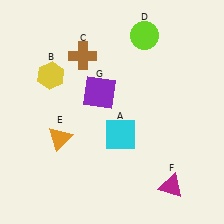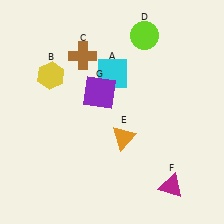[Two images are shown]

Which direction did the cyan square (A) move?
The cyan square (A) moved up.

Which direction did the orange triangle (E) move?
The orange triangle (E) moved right.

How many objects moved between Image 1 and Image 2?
2 objects moved between the two images.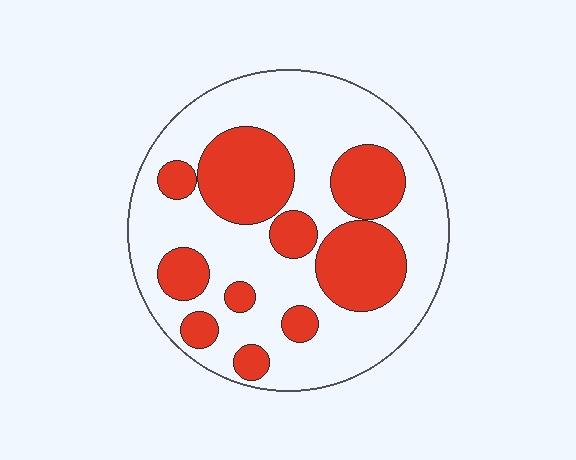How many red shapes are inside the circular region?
10.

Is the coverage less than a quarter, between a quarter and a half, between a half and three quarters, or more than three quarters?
Between a quarter and a half.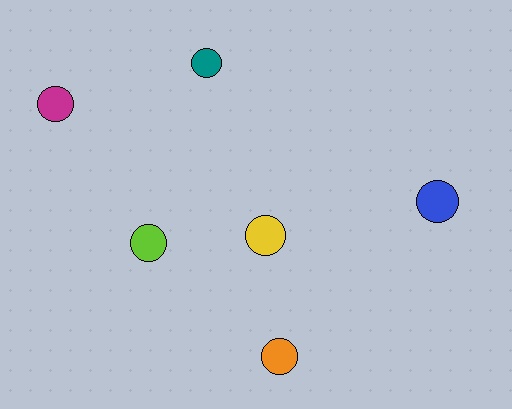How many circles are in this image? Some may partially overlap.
There are 6 circles.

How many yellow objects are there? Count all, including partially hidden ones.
There is 1 yellow object.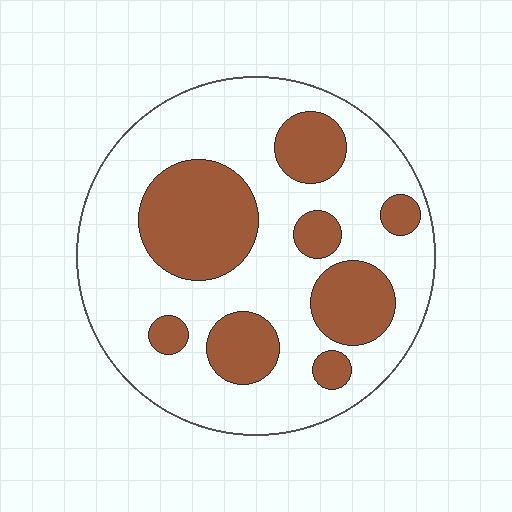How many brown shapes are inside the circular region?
8.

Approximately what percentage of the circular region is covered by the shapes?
Approximately 30%.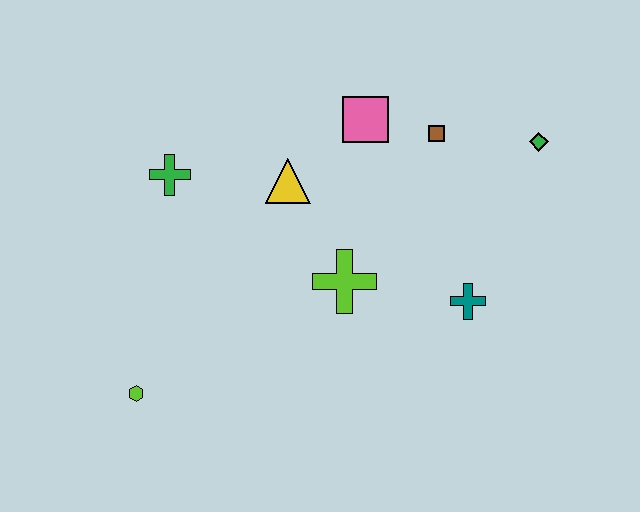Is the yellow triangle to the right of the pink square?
No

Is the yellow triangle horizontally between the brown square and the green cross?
Yes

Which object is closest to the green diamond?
The brown square is closest to the green diamond.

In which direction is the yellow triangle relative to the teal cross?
The yellow triangle is to the left of the teal cross.